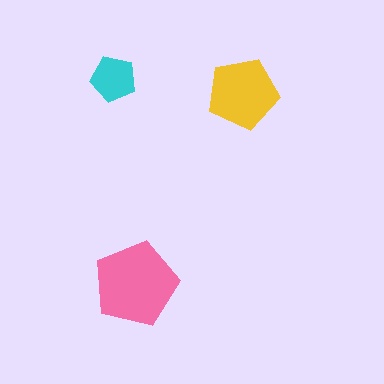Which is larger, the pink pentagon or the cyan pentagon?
The pink one.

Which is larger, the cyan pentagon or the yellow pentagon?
The yellow one.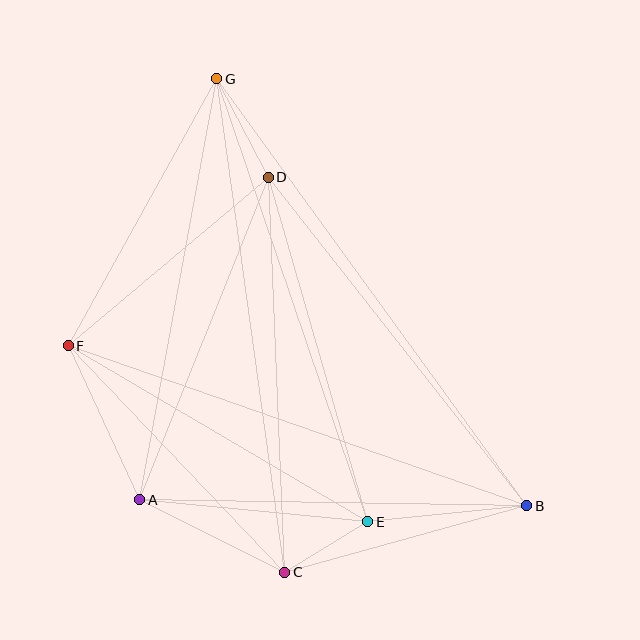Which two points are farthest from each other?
Points B and G are farthest from each other.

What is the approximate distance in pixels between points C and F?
The distance between C and F is approximately 314 pixels.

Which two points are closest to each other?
Points C and E are closest to each other.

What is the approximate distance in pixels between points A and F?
The distance between A and F is approximately 170 pixels.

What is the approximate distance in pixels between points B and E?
The distance between B and E is approximately 160 pixels.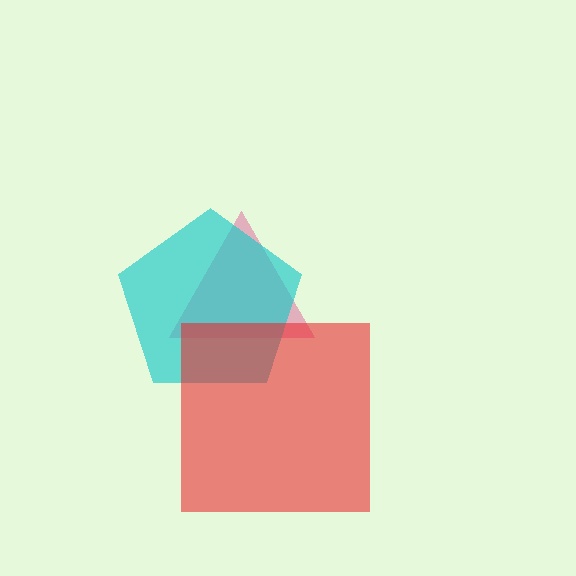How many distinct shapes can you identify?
There are 3 distinct shapes: a pink triangle, a cyan pentagon, a red square.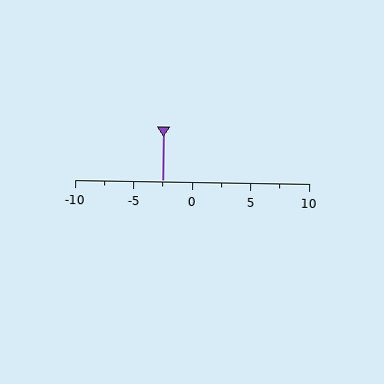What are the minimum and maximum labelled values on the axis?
The axis runs from -10 to 10.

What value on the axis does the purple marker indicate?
The marker indicates approximately -2.5.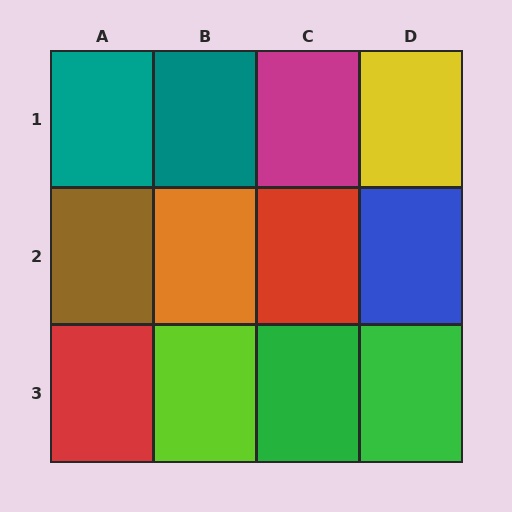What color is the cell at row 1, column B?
Teal.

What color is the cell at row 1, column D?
Yellow.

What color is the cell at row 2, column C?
Red.